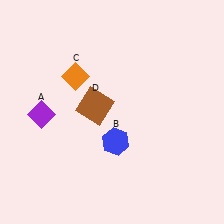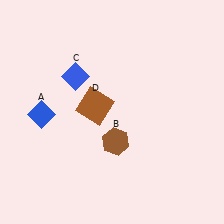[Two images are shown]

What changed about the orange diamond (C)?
In Image 1, C is orange. In Image 2, it changed to blue.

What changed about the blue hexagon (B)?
In Image 1, B is blue. In Image 2, it changed to brown.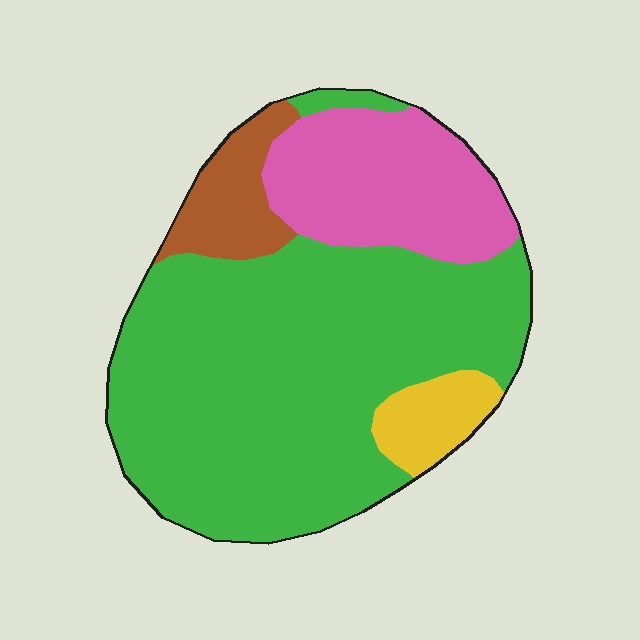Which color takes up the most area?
Green, at roughly 65%.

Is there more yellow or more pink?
Pink.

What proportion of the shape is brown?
Brown covers around 10% of the shape.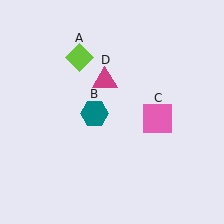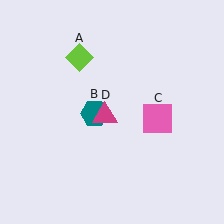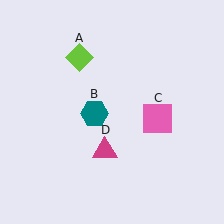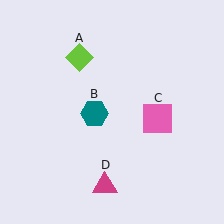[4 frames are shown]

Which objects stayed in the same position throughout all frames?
Lime diamond (object A) and teal hexagon (object B) and pink square (object C) remained stationary.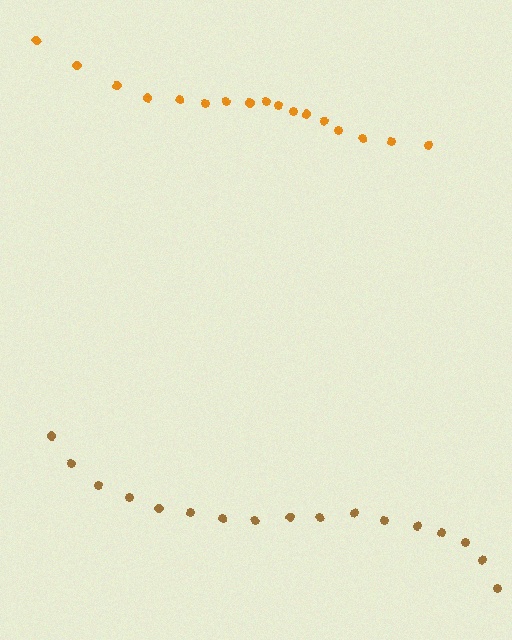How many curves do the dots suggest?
There are 2 distinct paths.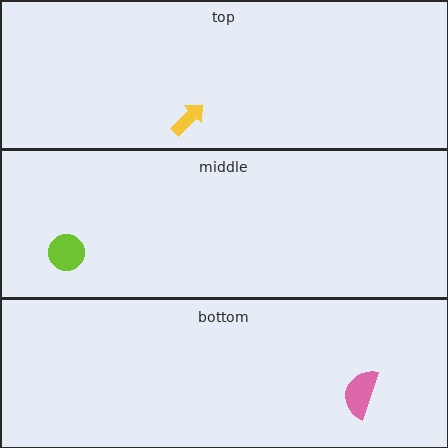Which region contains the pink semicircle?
The bottom region.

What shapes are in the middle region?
The lime circle.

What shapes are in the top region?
The yellow arrow.